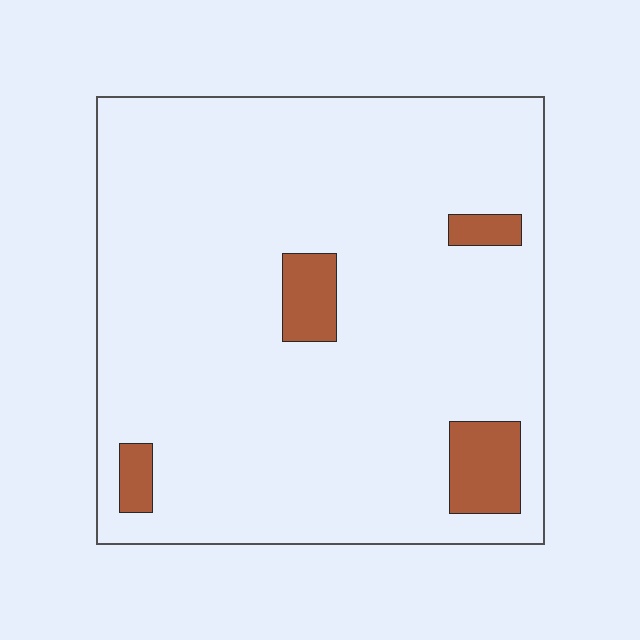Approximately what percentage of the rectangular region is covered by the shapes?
Approximately 10%.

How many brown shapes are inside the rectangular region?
4.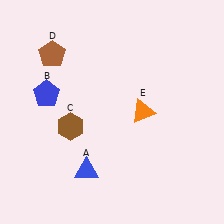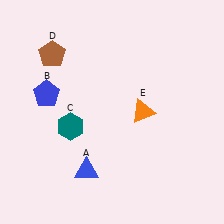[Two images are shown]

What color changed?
The hexagon (C) changed from brown in Image 1 to teal in Image 2.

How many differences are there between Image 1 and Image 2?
There is 1 difference between the two images.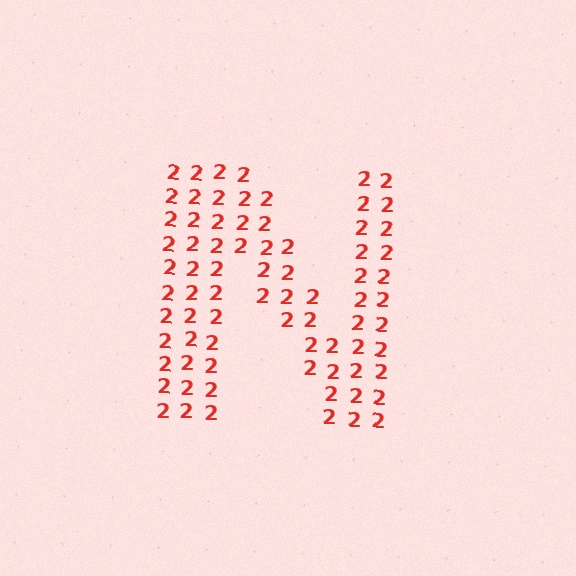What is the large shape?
The large shape is the letter N.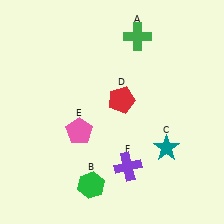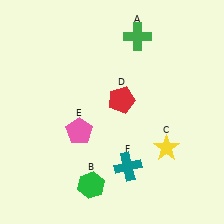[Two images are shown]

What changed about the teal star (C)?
In Image 1, C is teal. In Image 2, it changed to yellow.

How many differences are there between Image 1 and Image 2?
There are 2 differences between the two images.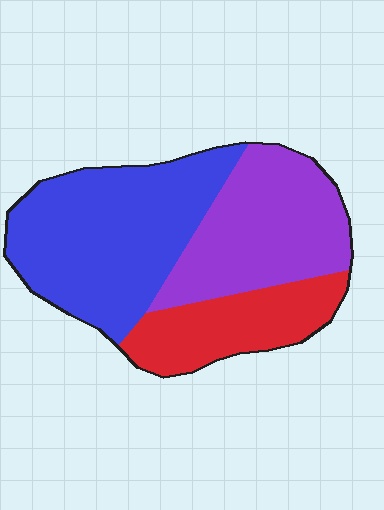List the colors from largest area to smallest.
From largest to smallest: blue, purple, red.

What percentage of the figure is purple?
Purple covers about 35% of the figure.